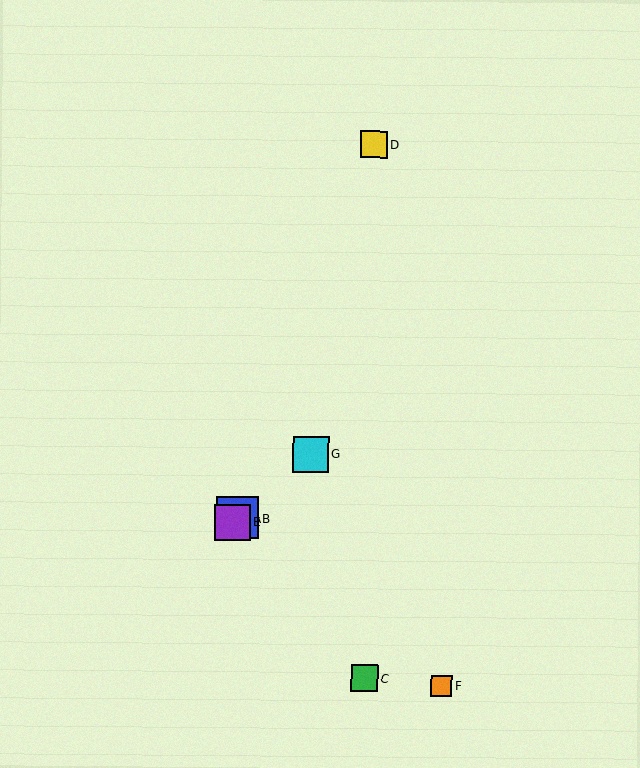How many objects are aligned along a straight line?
4 objects (A, B, E, G) are aligned along a straight line.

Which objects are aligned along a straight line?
Objects A, B, E, G are aligned along a straight line.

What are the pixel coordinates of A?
Object A is at (236, 519).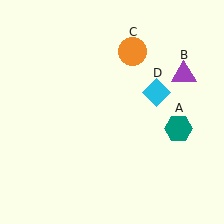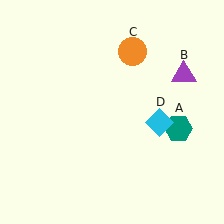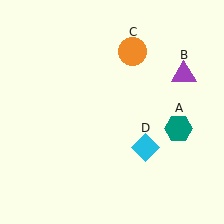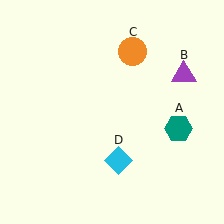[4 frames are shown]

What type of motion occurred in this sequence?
The cyan diamond (object D) rotated clockwise around the center of the scene.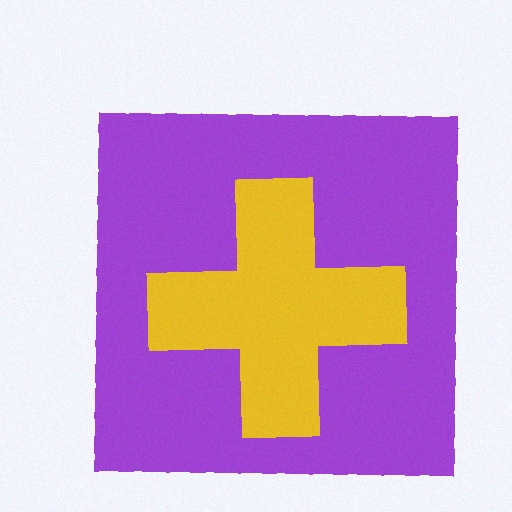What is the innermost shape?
The yellow cross.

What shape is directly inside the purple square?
The yellow cross.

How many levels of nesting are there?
2.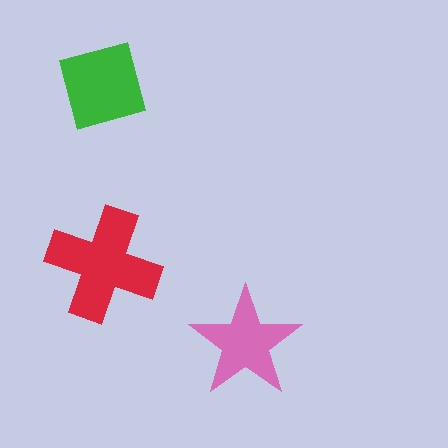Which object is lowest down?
The pink star is bottommost.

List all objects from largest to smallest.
The red cross, the green square, the pink star.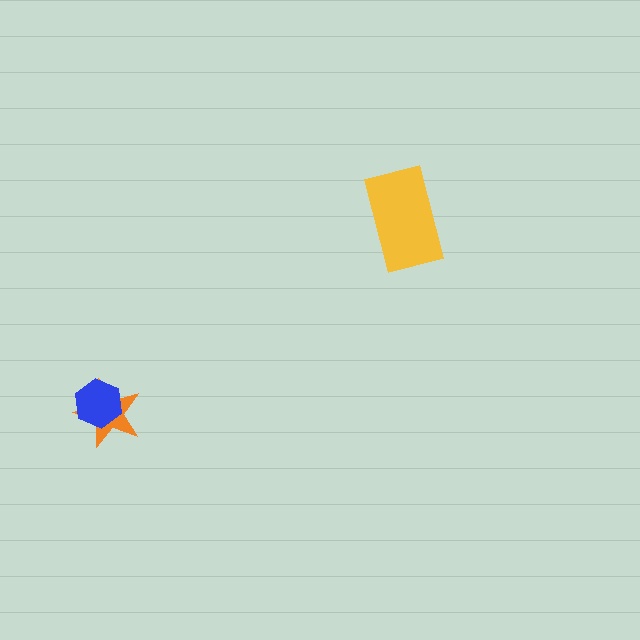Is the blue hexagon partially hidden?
No, no other shape covers it.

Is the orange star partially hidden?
Yes, it is partially covered by another shape.